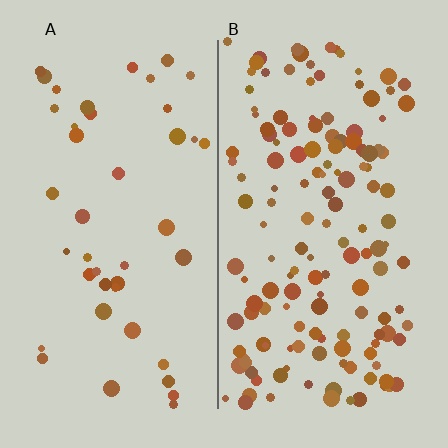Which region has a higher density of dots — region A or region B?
B (the right).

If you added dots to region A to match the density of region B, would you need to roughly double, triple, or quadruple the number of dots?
Approximately quadruple.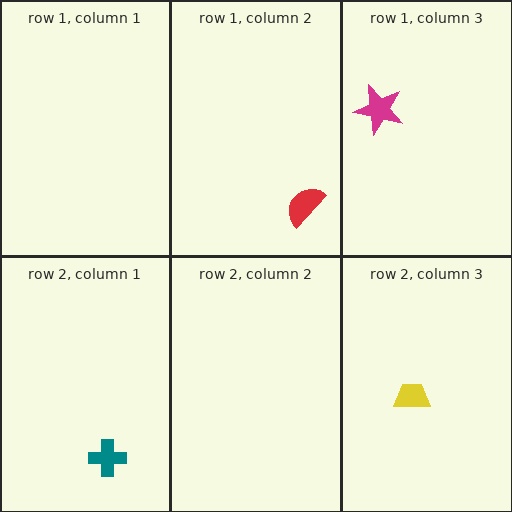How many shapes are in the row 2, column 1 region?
1.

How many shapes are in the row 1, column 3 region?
1.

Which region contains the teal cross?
The row 2, column 1 region.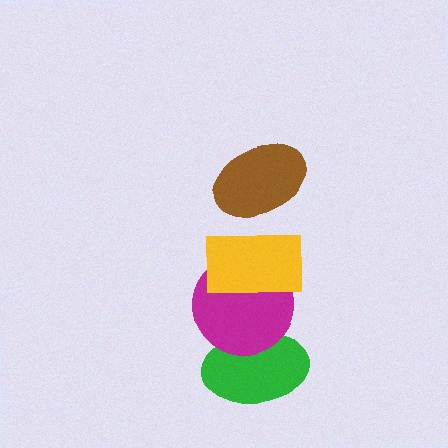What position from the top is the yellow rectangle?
The yellow rectangle is 2nd from the top.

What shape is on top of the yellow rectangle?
The brown ellipse is on top of the yellow rectangle.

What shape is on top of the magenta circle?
The yellow rectangle is on top of the magenta circle.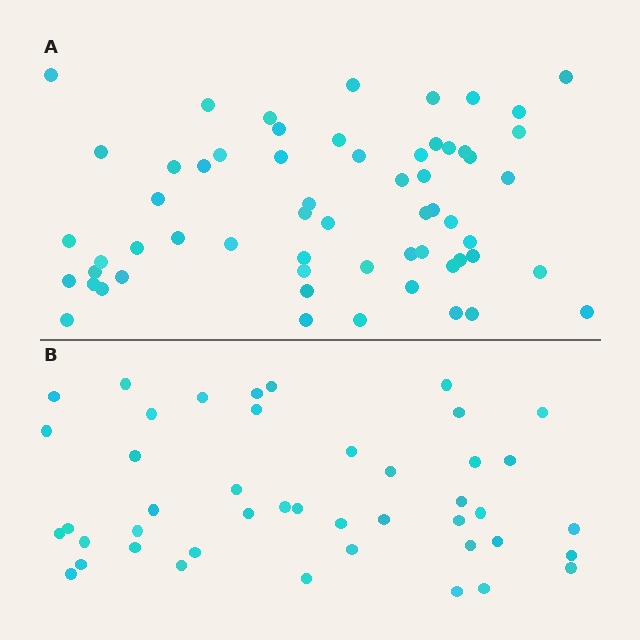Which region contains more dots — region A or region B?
Region A (the top region) has more dots.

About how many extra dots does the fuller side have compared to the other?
Region A has approximately 15 more dots than region B.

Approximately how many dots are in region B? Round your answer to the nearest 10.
About 40 dots. (The exact count is 44, which rounds to 40.)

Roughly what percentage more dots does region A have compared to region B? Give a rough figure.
About 35% more.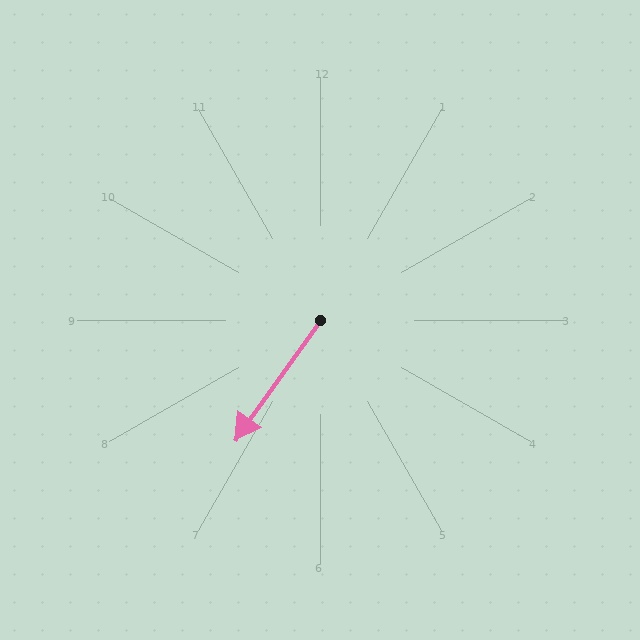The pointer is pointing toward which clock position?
Roughly 7 o'clock.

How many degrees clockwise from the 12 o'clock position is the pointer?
Approximately 215 degrees.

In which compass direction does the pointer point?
Southwest.